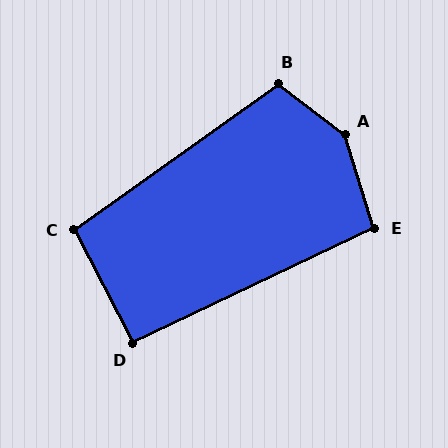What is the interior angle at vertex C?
Approximately 98 degrees (obtuse).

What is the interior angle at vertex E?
Approximately 98 degrees (obtuse).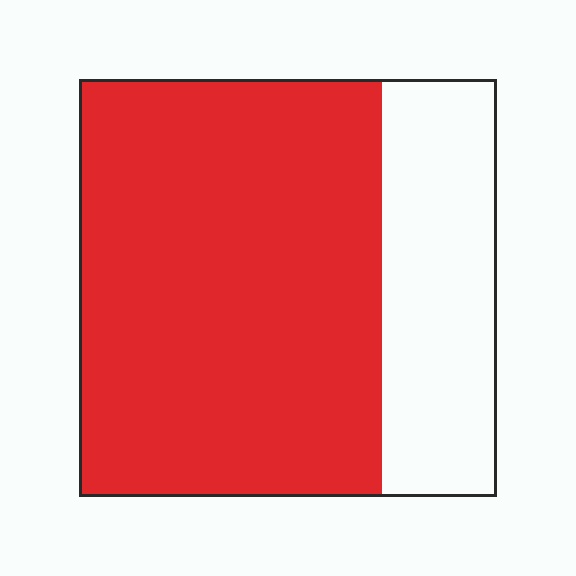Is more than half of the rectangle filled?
Yes.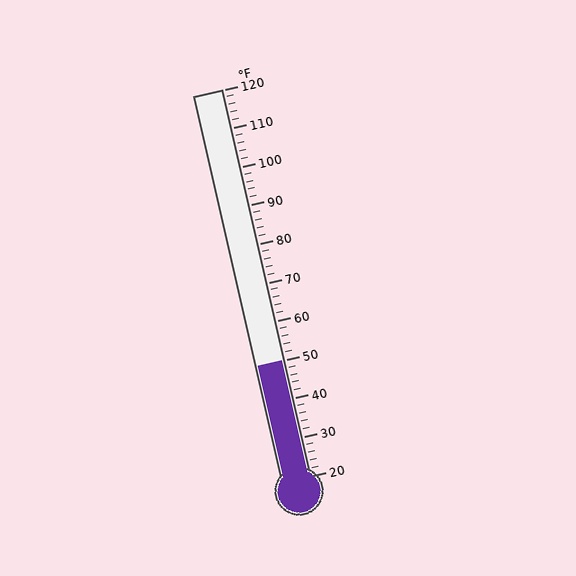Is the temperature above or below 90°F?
The temperature is below 90°F.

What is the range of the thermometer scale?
The thermometer scale ranges from 20°F to 120°F.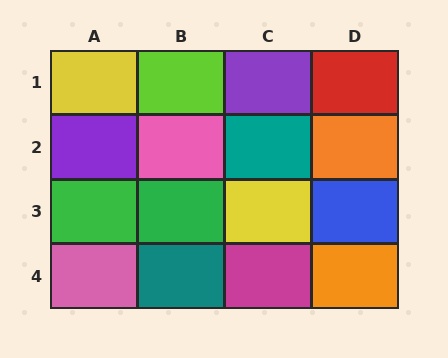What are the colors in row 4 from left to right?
Pink, teal, magenta, orange.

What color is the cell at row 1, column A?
Yellow.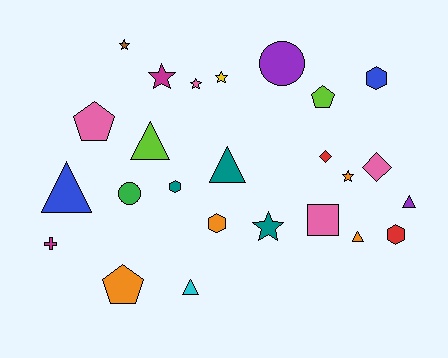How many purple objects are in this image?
There are 2 purple objects.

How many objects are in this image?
There are 25 objects.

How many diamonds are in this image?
There are 2 diamonds.